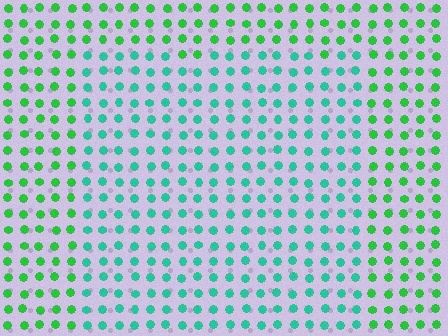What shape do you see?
I see a rectangle.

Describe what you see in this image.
The image is filled with small green elements in a uniform arrangement. A rectangle-shaped region is visible where the elements are tinted to a slightly different hue, forming a subtle color boundary.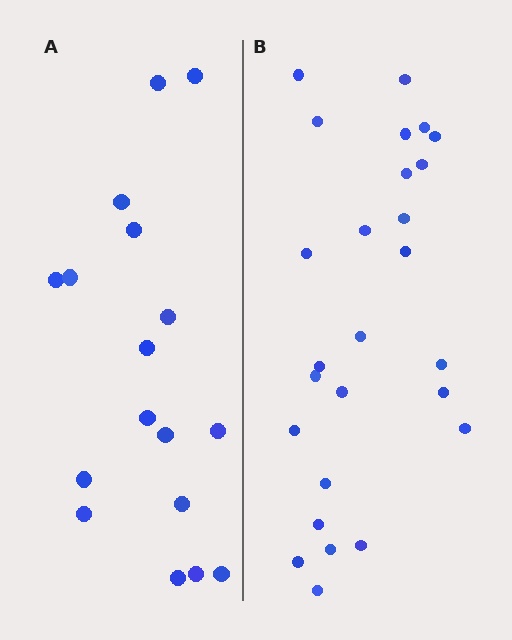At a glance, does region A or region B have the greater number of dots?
Region B (the right region) has more dots.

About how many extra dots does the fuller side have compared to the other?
Region B has roughly 8 or so more dots than region A.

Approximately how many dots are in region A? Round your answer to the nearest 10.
About 20 dots. (The exact count is 17, which rounds to 20.)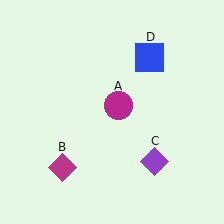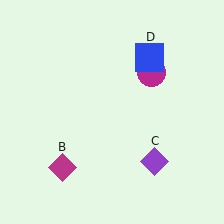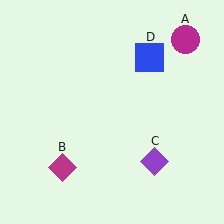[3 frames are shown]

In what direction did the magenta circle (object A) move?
The magenta circle (object A) moved up and to the right.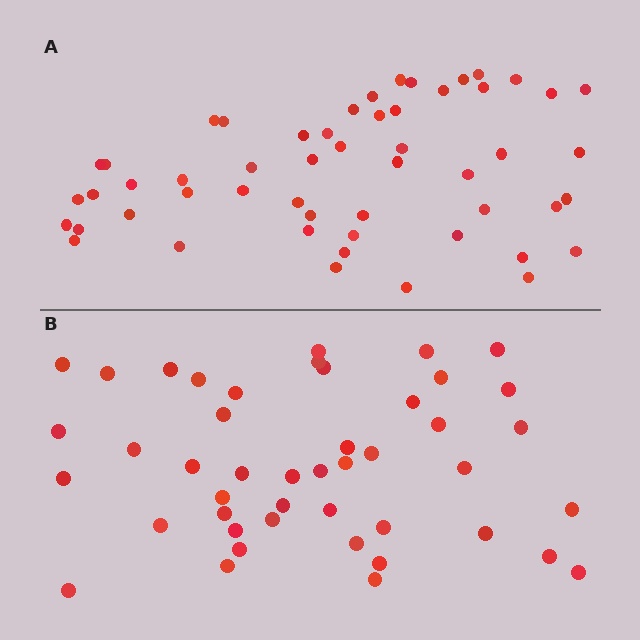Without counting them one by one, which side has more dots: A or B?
Region A (the top region) has more dots.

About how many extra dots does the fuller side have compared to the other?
Region A has roughly 8 or so more dots than region B.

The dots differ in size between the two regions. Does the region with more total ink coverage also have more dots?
No. Region B has more total ink coverage because its dots are larger, but region A actually contains more individual dots. Total area can be misleading — the number of items is what matters here.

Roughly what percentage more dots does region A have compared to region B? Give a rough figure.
About 20% more.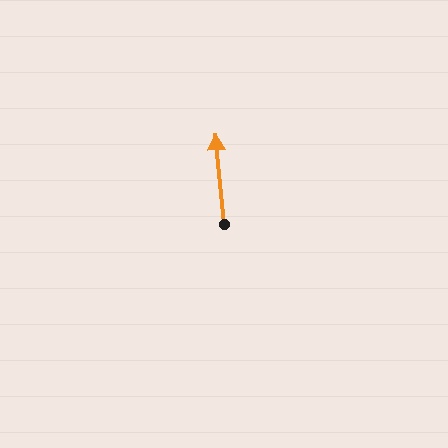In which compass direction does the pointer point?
North.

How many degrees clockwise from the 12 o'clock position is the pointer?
Approximately 355 degrees.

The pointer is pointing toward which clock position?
Roughly 12 o'clock.